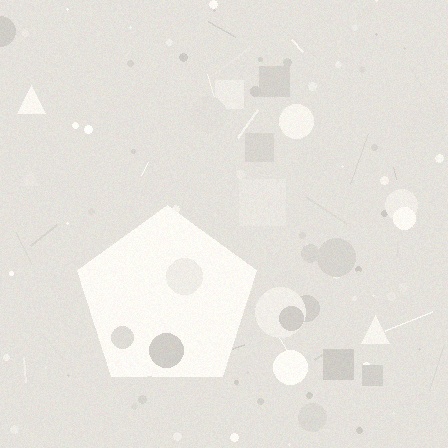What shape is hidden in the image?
A pentagon is hidden in the image.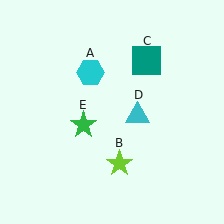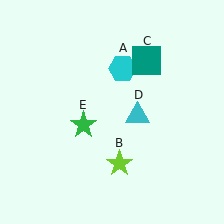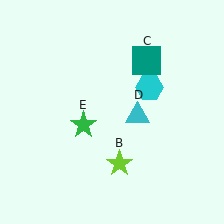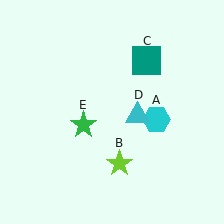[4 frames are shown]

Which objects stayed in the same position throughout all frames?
Lime star (object B) and teal square (object C) and cyan triangle (object D) and green star (object E) remained stationary.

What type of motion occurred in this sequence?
The cyan hexagon (object A) rotated clockwise around the center of the scene.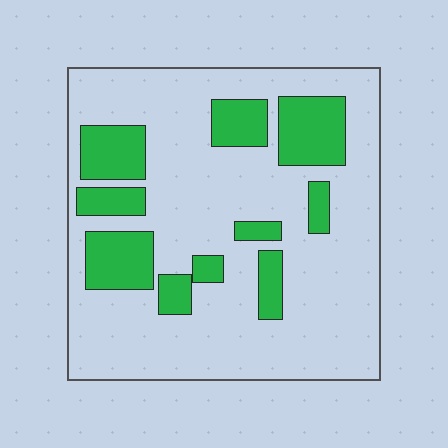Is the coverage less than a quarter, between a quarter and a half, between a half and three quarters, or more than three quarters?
Less than a quarter.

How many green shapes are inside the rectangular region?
10.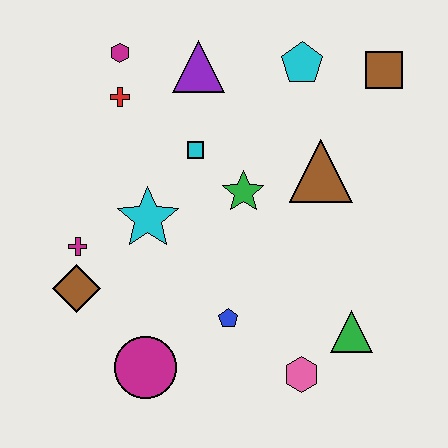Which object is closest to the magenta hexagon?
The red cross is closest to the magenta hexagon.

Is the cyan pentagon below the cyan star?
No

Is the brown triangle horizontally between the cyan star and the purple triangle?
No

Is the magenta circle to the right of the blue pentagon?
No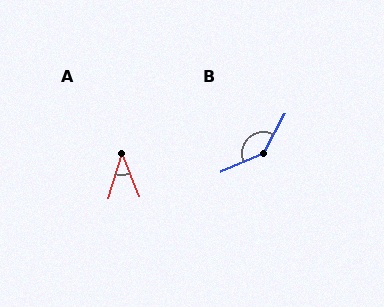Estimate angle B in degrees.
Approximately 141 degrees.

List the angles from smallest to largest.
A (38°), B (141°).